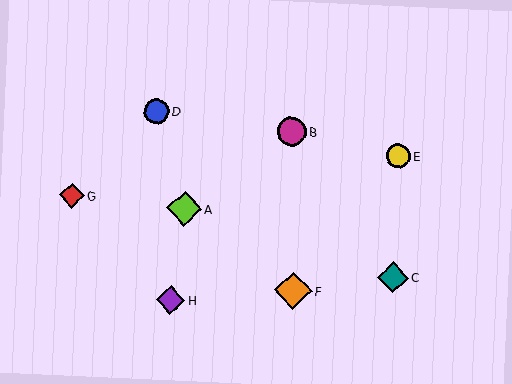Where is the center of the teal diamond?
The center of the teal diamond is at (393, 277).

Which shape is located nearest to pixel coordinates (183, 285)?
The purple diamond (labeled H) at (171, 300) is nearest to that location.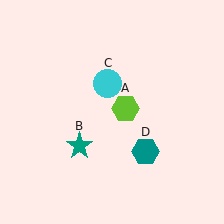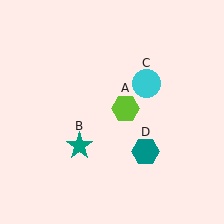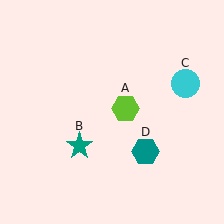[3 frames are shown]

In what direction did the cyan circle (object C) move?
The cyan circle (object C) moved right.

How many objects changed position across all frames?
1 object changed position: cyan circle (object C).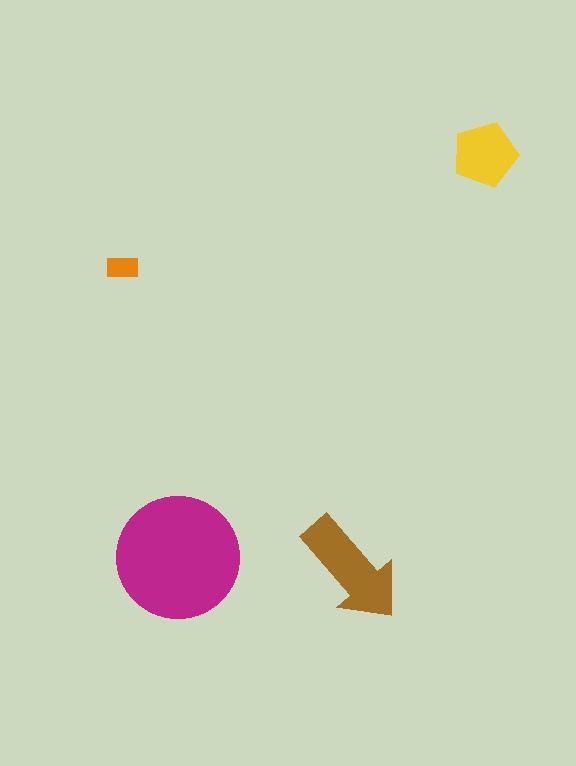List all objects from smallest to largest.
The orange rectangle, the yellow pentagon, the brown arrow, the magenta circle.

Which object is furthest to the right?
The yellow pentagon is rightmost.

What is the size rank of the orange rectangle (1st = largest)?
4th.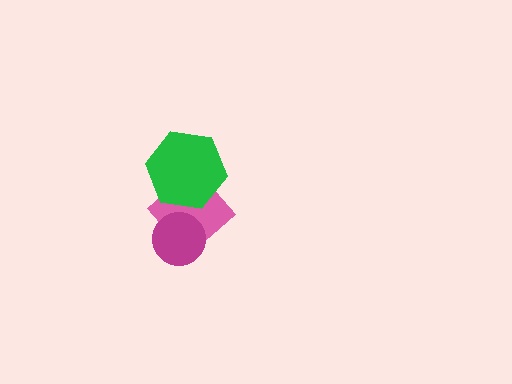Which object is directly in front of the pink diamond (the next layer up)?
The magenta circle is directly in front of the pink diamond.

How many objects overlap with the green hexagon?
1 object overlaps with the green hexagon.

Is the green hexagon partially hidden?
No, no other shape covers it.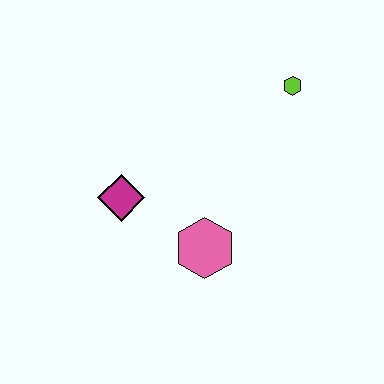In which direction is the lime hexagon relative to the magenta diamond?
The lime hexagon is to the right of the magenta diamond.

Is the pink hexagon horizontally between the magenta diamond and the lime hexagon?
Yes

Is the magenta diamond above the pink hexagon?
Yes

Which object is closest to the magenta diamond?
The pink hexagon is closest to the magenta diamond.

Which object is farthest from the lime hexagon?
The magenta diamond is farthest from the lime hexagon.